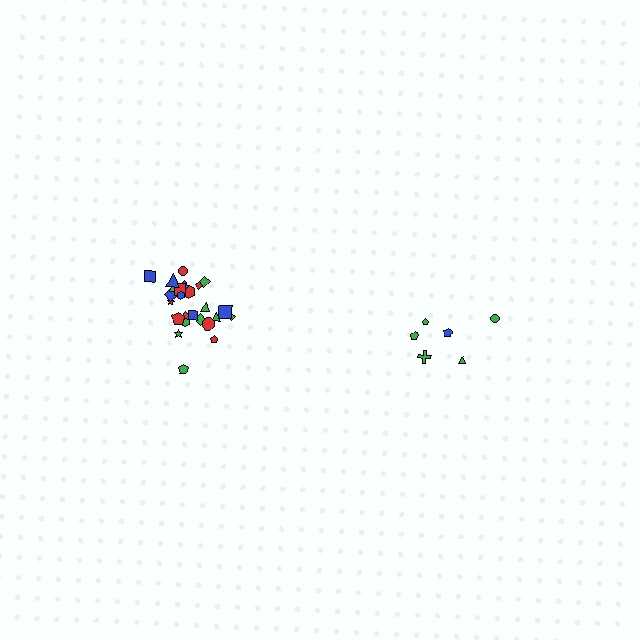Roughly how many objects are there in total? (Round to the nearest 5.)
Roughly 30 objects in total.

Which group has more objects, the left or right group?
The left group.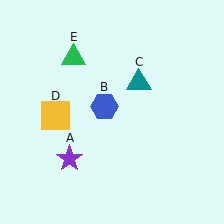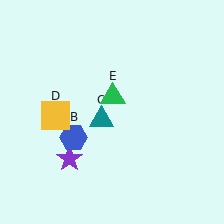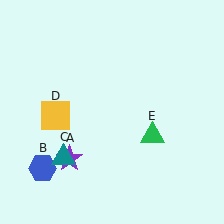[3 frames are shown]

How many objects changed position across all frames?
3 objects changed position: blue hexagon (object B), teal triangle (object C), green triangle (object E).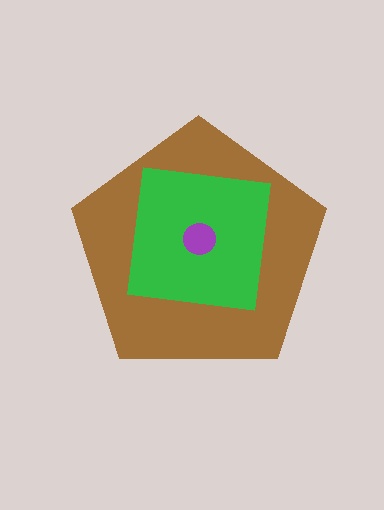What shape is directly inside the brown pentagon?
The green square.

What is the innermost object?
The purple circle.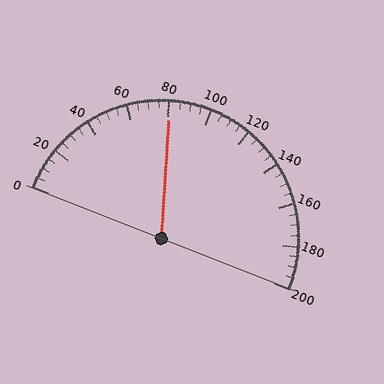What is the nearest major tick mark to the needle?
The nearest major tick mark is 80.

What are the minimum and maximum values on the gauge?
The gauge ranges from 0 to 200.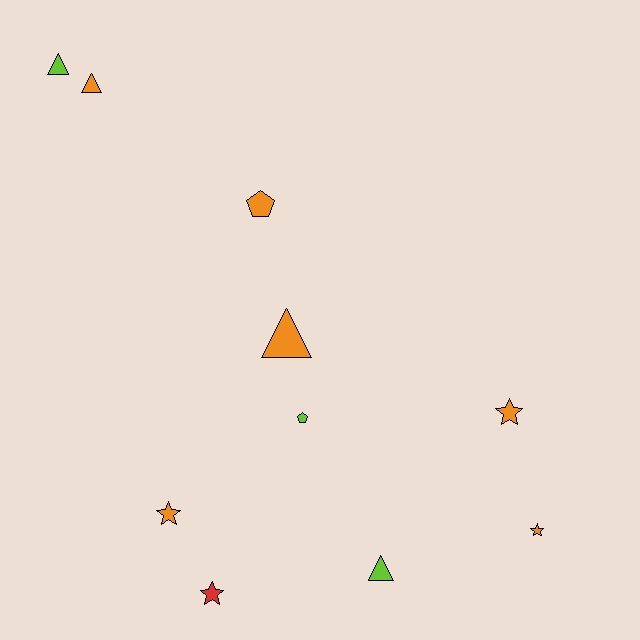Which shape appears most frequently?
Star, with 4 objects.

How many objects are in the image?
There are 10 objects.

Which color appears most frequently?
Orange, with 6 objects.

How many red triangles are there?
There are no red triangles.